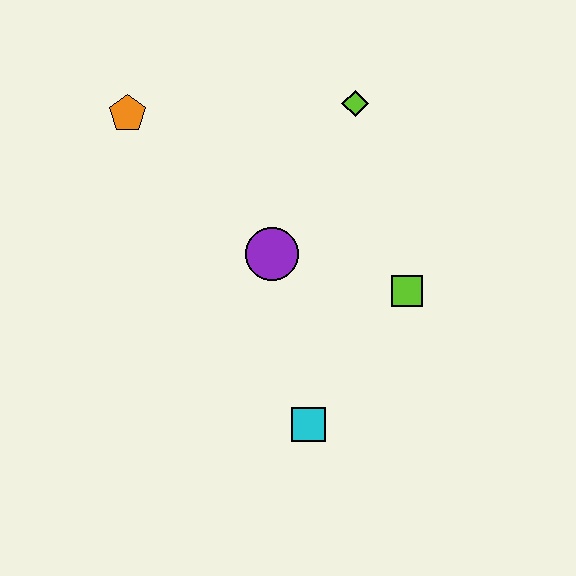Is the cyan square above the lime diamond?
No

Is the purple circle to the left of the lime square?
Yes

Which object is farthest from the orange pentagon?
The cyan square is farthest from the orange pentagon.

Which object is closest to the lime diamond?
The purple circle is closest to the lime diamond.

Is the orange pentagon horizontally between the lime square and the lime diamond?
No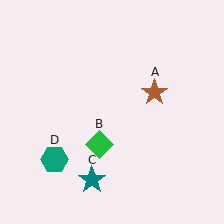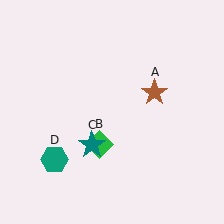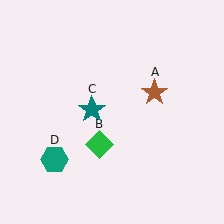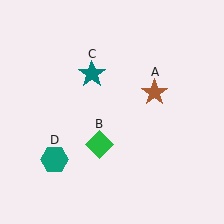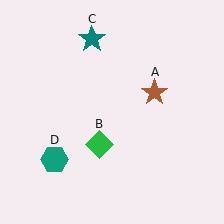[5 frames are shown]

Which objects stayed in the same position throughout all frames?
Brown star (object A) and green diamond (object B) and teal hexagon (object D) remained stationary.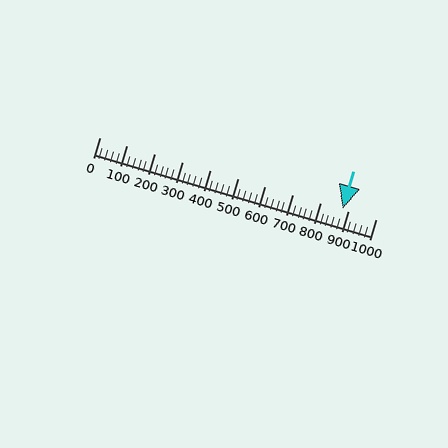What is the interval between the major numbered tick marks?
The major tick marks are spaced 100 units apart.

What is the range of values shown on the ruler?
The ruler shows values from 0 to 1000.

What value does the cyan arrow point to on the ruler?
The cyan arrow points to approximately 879.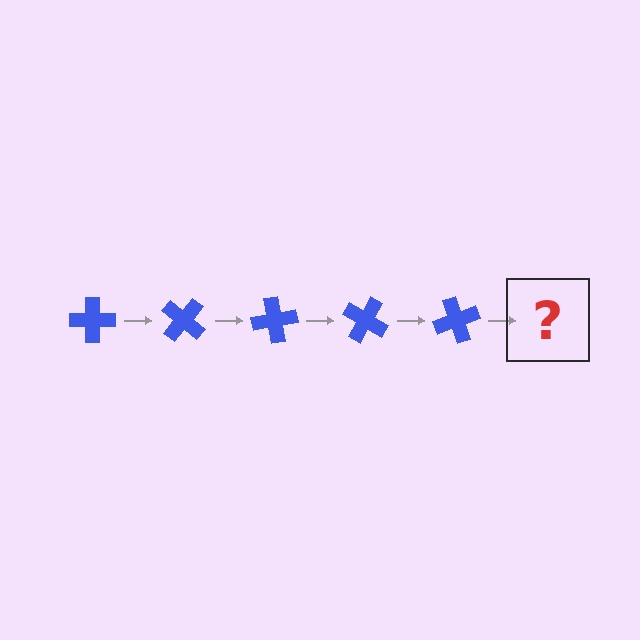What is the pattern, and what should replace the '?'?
The pattern is that the cross rotates 40 degrees each step. The '?' should be a blue cross rotated 200 degrees.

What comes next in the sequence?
The next element should be a blue cross rotated 200 degrees.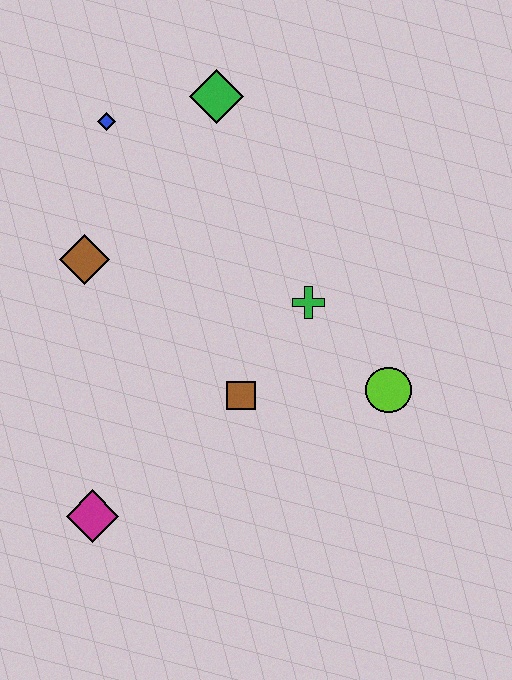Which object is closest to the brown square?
The green cross is closest to the brown square.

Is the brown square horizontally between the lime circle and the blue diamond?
Yes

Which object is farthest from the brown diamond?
The lime circle is farthest from the brown diamond.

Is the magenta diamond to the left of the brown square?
Yes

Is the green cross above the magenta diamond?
Yes